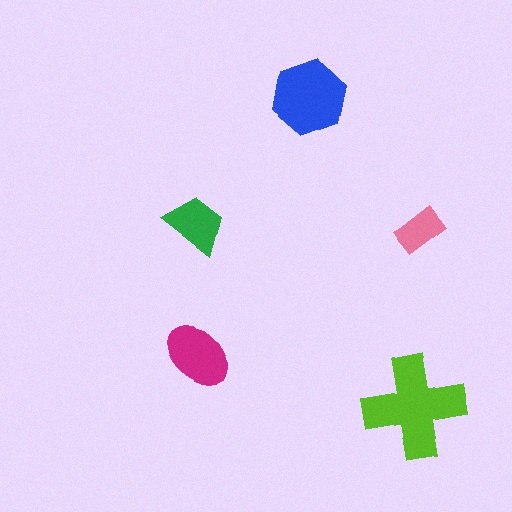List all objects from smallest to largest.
The pink rectangle, the green trapezoid, the magenta ellipse, the blue hexagon, the lime cross.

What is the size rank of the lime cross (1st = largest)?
1st.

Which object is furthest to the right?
The pink rectangle is rightmost.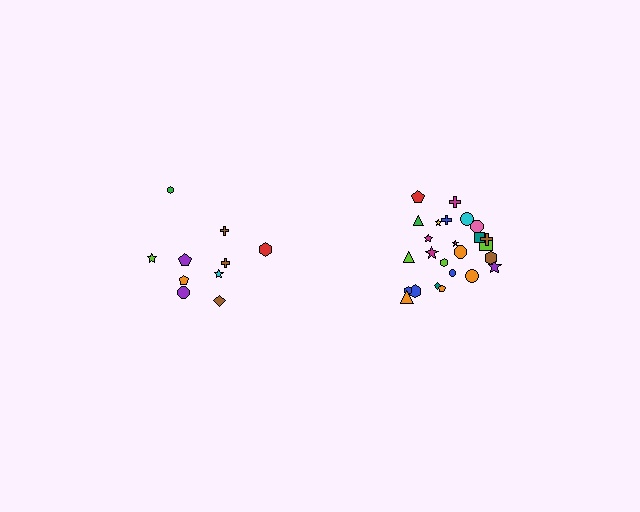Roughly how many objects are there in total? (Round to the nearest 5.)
Roughly 35 objects in total.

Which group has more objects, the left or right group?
The right group.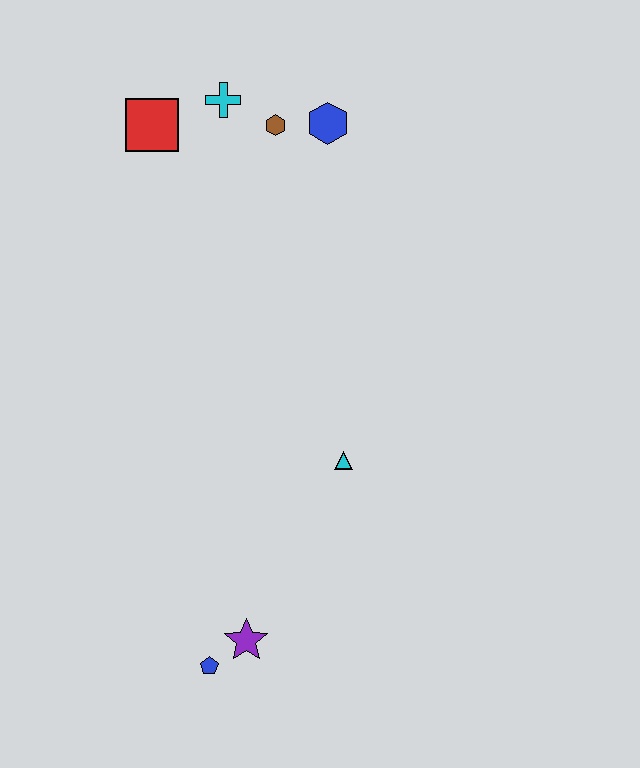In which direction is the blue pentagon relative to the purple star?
The blue pentagon is to the left of the purple star.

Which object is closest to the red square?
The cyan cross is closest to the red square.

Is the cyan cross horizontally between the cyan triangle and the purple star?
No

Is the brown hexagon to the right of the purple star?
Yes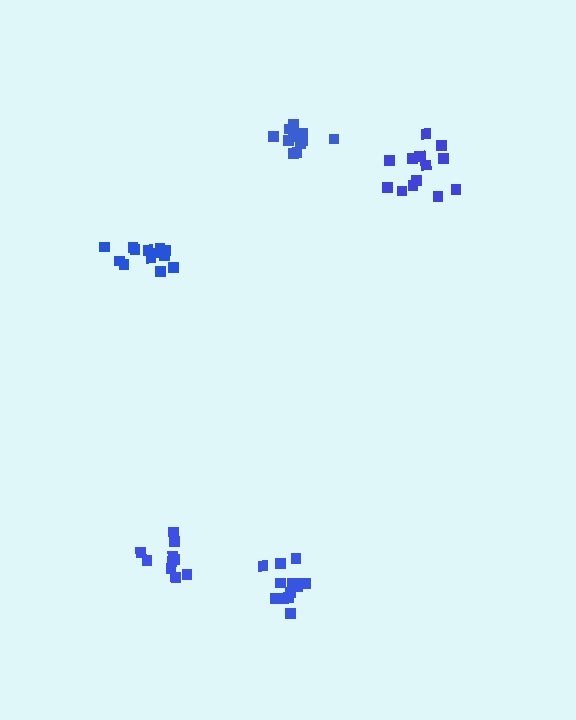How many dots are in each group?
Group 1: 13 dots, Group 2: 11 dots, Group 3: 12 dots, Group 4: 14 dots, Group 5: 14 dots (64 total).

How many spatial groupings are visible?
There are 5 spatial groupings.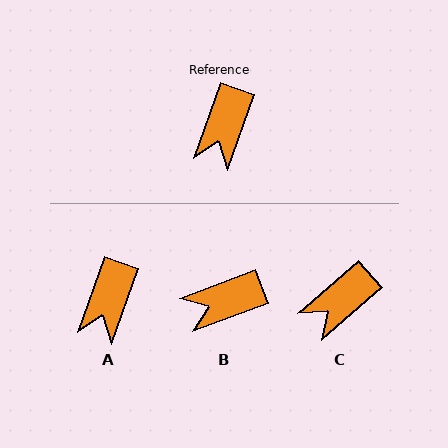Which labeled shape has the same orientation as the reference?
A.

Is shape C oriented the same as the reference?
No, it is off by about 30 degrees.